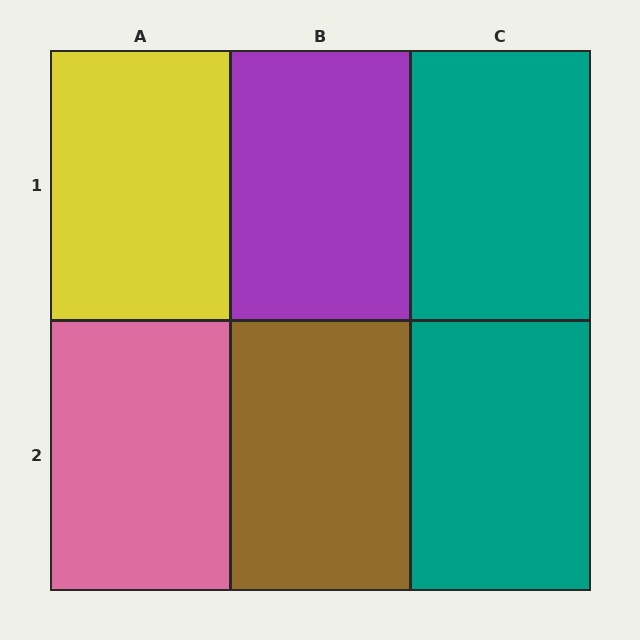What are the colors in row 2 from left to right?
Pink, brown, teal.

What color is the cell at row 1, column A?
Yellow.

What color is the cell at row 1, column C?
Teal.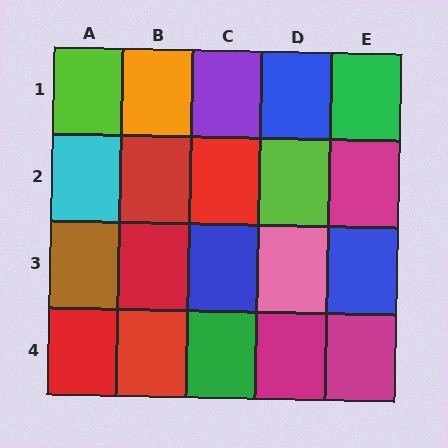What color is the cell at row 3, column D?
Pink.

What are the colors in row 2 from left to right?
Cyan, red, red, lime, magenta.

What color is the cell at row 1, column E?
Green.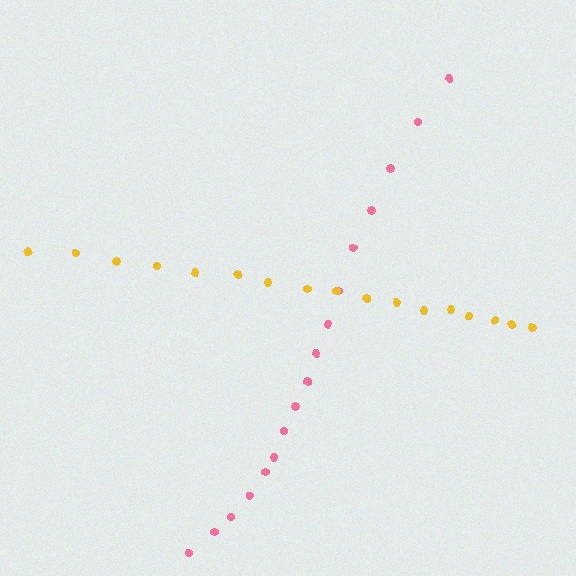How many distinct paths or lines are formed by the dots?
There are 2 distinct paths.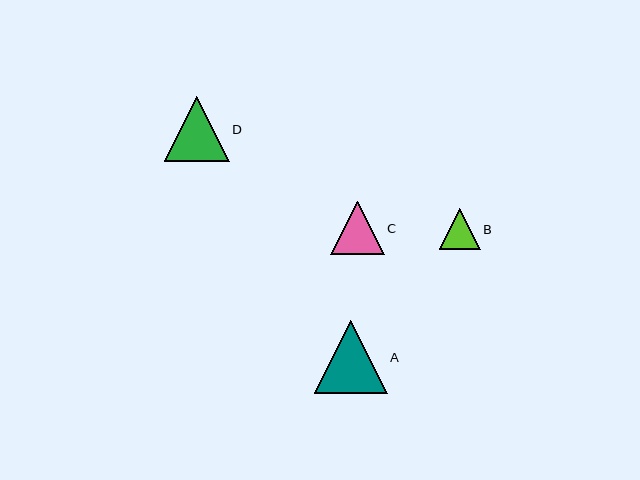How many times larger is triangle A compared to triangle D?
Triangle A is approximately 1.1 times the size of triangle D.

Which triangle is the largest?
Triangle A is the largest with a size of approximately 73 pixels.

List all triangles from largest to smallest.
From largest to smallest: A, D, C, B.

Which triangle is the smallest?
Triangle B is the smallest with a size of approximately 41 pixels.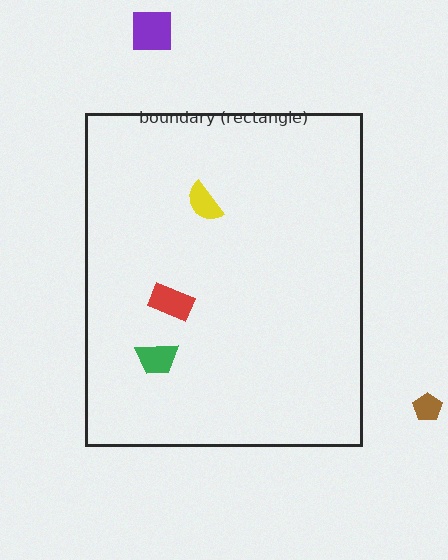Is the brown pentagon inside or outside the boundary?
Outside.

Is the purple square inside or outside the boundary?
Outside.